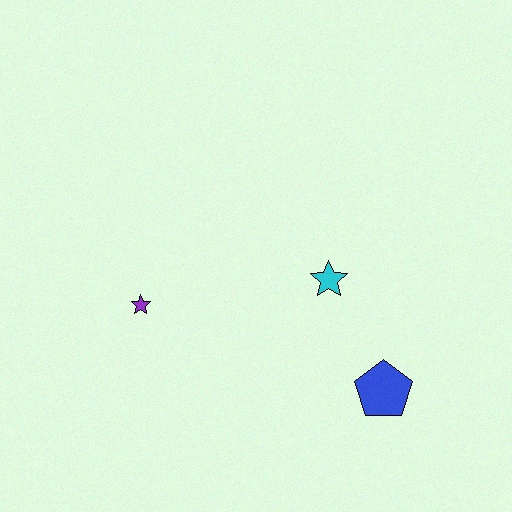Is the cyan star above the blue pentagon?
Yes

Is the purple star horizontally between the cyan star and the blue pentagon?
No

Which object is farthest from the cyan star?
The purple star is farthest from the cyan star.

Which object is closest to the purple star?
The cyan star is closest to the purple star.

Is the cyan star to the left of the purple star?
No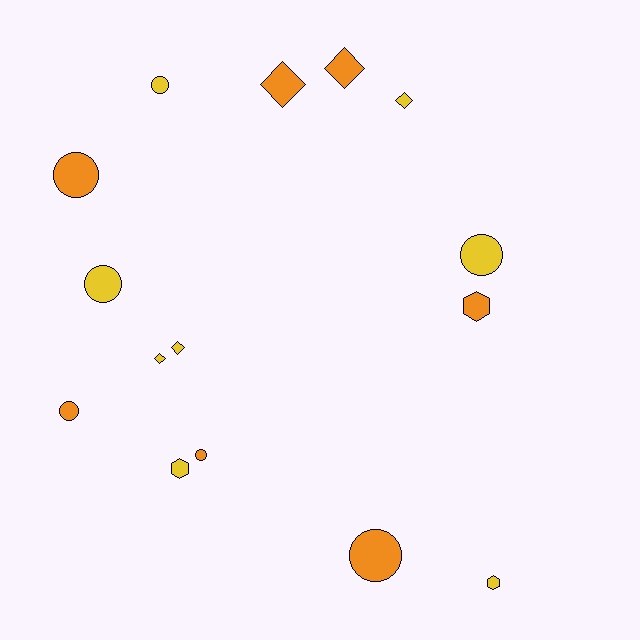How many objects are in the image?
There are 15 objects.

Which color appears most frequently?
Yellow, with 8 objects.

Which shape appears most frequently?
Circle, with 7 objects.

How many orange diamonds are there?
There are 2 orange diamonds.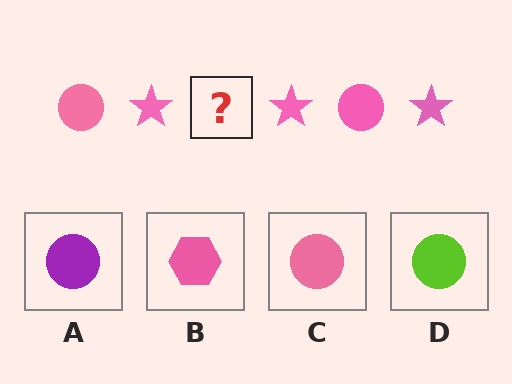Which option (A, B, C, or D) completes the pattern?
C.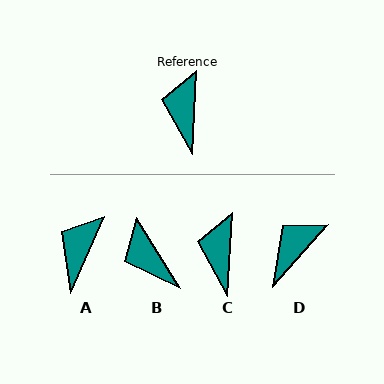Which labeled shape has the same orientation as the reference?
C.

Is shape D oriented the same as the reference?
No, it is off by about 38 degrees.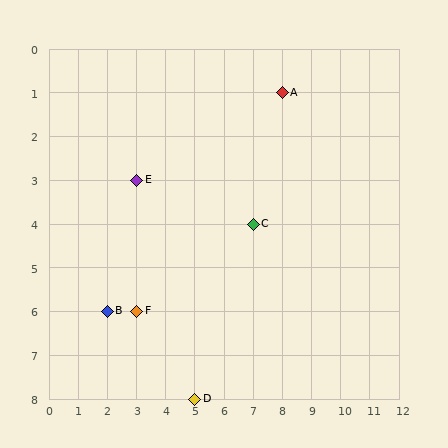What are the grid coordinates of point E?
Point E is at grid coordinates (3, 3).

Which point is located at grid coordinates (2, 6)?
Point B is at (2, 6).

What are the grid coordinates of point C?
Point C is at grid coordinates (7, 4).